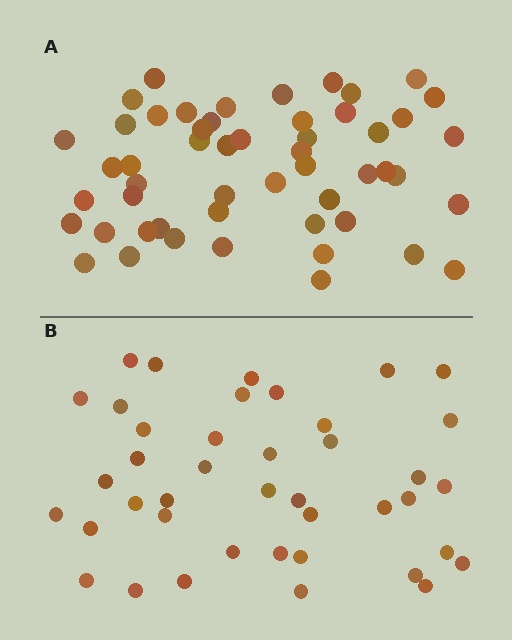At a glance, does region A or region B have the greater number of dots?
Region A (the top region) has more dots.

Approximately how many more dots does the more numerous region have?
Region A has roughly 12 or so more dots than region B.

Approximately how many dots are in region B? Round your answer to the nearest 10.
About 40 dots. (The exact count is 41, which rounds to 40.)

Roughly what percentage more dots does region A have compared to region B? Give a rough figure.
About 25% more.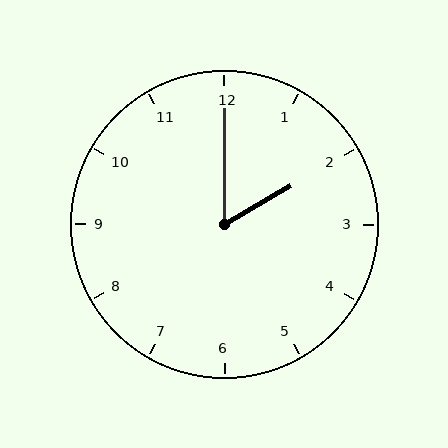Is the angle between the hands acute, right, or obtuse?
It is acute.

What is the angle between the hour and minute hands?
Approximately 60 degrees.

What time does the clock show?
2:00.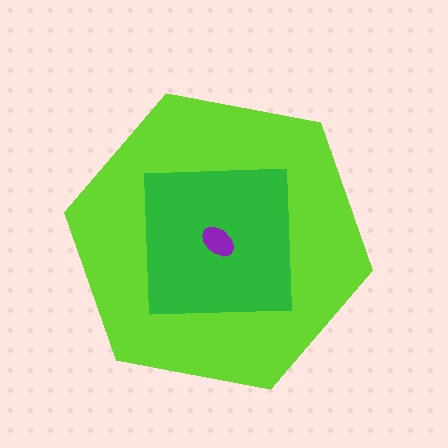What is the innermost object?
The purple ellipse.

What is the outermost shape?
The lime hexagon.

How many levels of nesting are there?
3.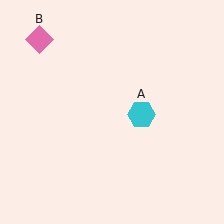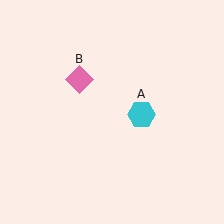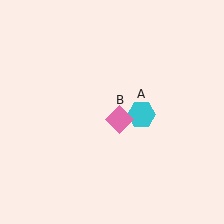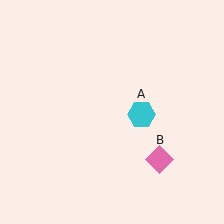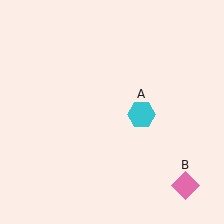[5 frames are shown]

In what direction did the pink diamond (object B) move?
The pink diamond (object B) moved down and to the right.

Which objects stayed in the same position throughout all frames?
Cyan hexagon (object A) remained stationary.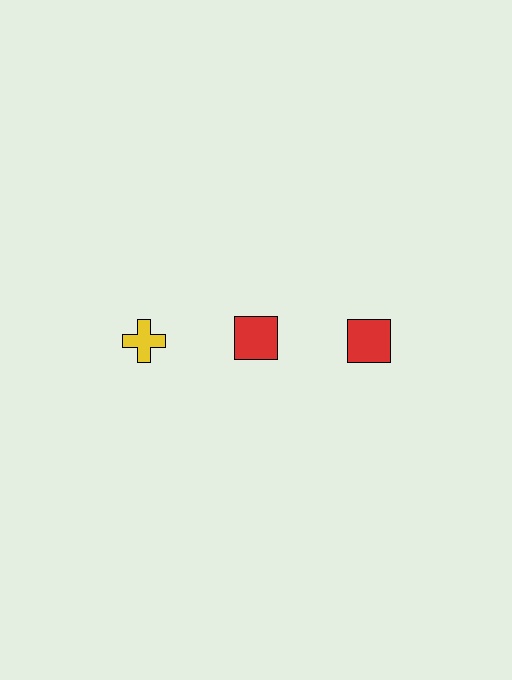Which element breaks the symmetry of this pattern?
The yellow cross in the top row, leftmost column breaks the symmetry. All other shapes are red squares.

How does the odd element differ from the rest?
It differs in both color (yellow instead of red) and shape (cross instead of square).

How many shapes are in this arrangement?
There are 3 shapes arranged in a grid pattern.